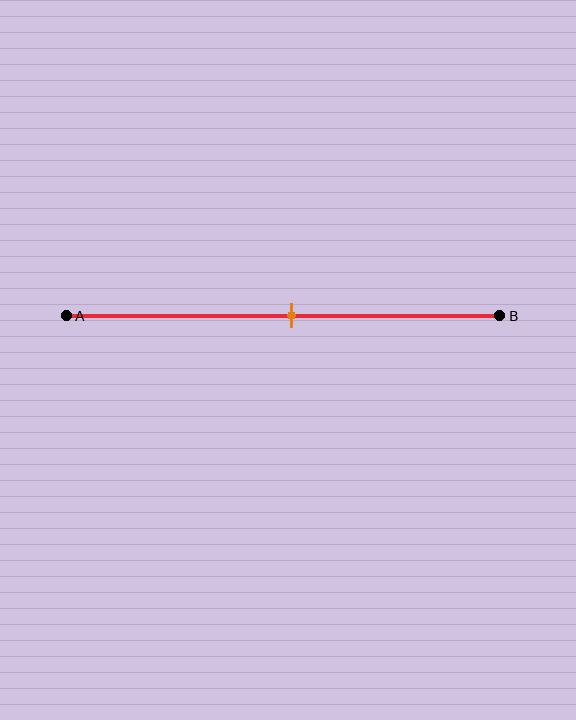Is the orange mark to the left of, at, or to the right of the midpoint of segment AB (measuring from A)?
The orange mark is approximately at the midpoint of segment AB.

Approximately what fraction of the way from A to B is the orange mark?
The orange mark is approximately 50% of the way from A to B.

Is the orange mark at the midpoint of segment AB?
Yes, the mark is approximately at the midpoint.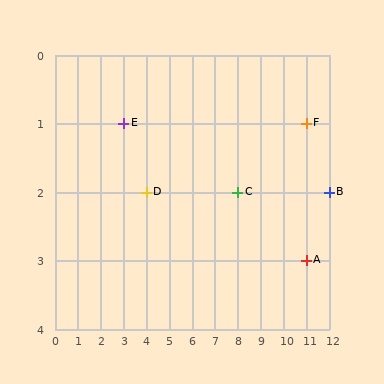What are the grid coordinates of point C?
Point C is at grid coordinates (8, 2).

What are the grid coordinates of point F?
Point F is at grid coordinates (11, 1).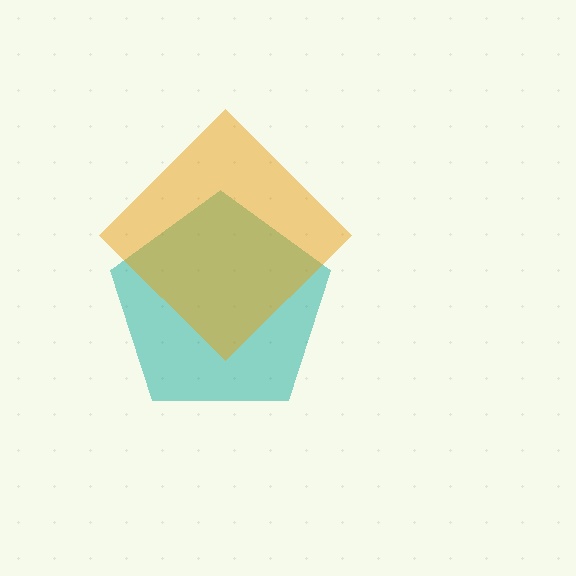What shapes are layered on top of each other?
The layered shapes are: a teal pentagon, an orange diamond.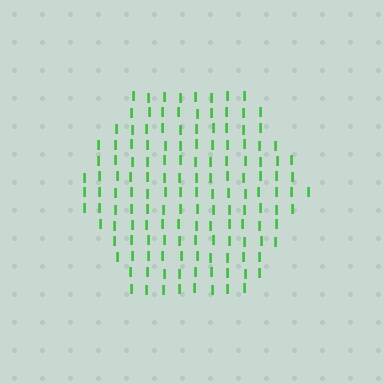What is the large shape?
The large shape is a hexagon.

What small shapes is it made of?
It is made of small letter I's.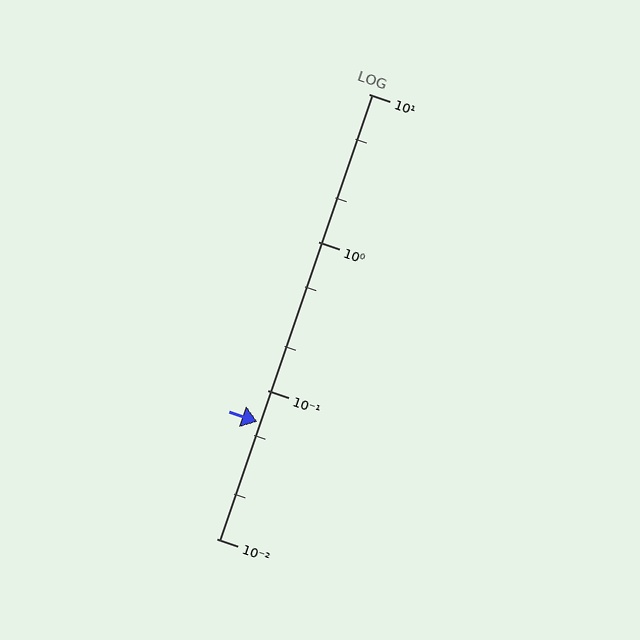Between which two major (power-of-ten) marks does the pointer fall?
The pointer is between 0.01 and 0.1.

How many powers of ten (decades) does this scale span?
The scale spans 3 decades, from 0.01 to 10.